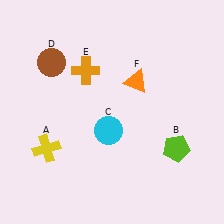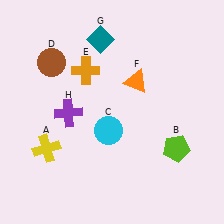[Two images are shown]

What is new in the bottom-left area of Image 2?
A purple cross (H) was added in the bottom-left area of Image 2.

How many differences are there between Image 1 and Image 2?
There are 2 differences between the two images.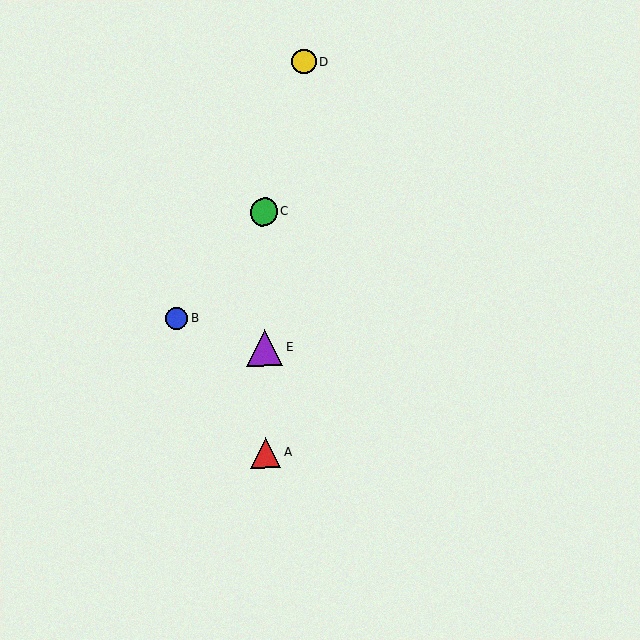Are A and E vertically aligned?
Yes, both are at x≈266.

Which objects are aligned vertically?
Objects A, C, E are aligned vertically.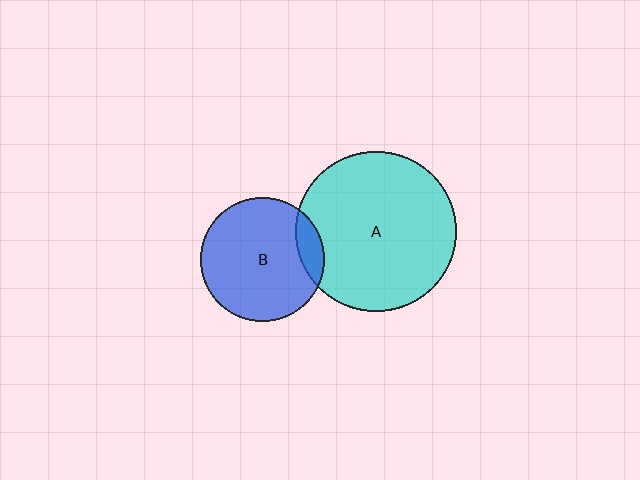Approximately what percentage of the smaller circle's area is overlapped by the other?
Approximately 10%.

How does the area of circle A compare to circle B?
Approximately 1.7 times.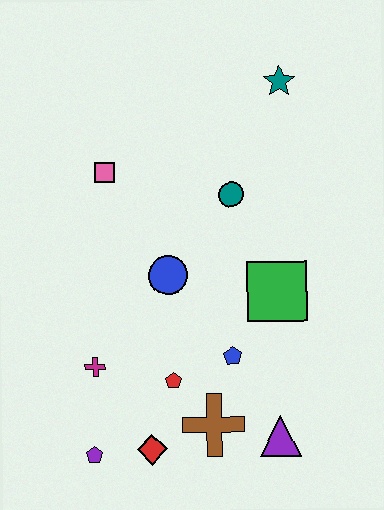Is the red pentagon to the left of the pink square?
No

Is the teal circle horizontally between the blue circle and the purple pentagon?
No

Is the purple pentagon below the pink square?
Yes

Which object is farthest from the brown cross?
The teal star is farthest from the brown cross.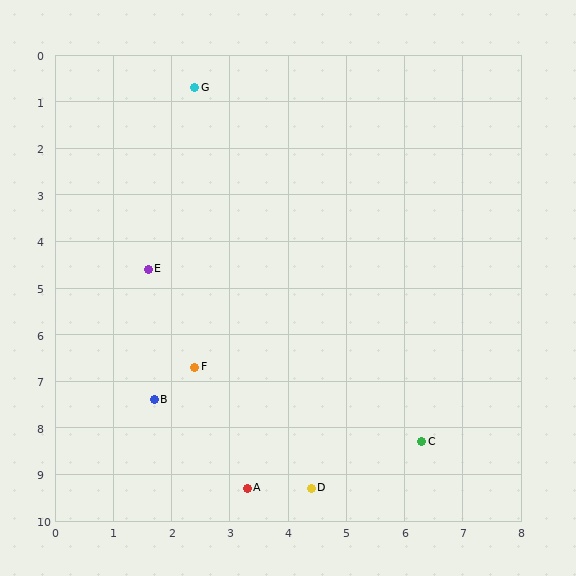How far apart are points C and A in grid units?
Points C and A are about 3.2 grid units apart.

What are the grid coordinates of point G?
Point G is at approximately (2.4, 0.7).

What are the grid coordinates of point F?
Point F is at approximately (2.4, 6.7).